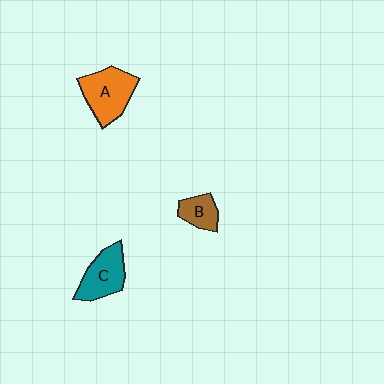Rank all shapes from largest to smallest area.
From largest to smallest: A (orange), C (teal), B (brown).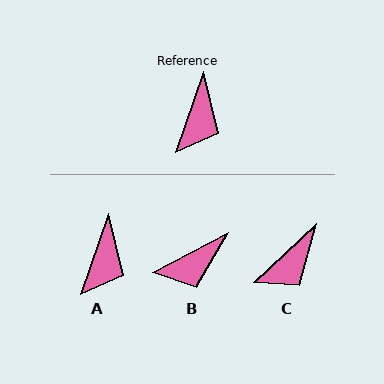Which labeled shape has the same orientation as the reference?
A.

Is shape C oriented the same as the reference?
No, it is off by about 28 degrees.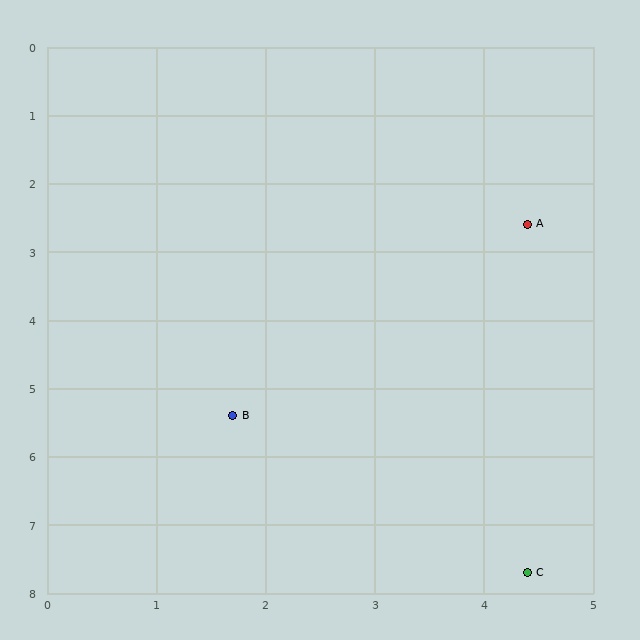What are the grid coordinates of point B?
Point B is at approximately (1.7, 5.4).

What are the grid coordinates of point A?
Point A is at approximately (4.4, 2.6).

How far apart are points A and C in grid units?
Points A and C are about 5.1 grid units apart.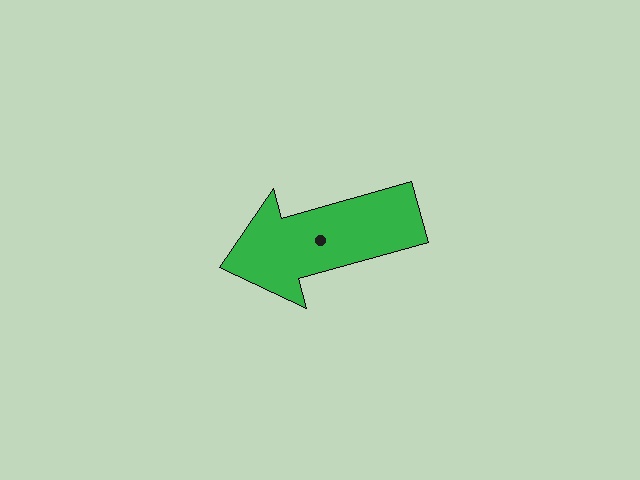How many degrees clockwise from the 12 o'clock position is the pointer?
Approximately 254 degrees.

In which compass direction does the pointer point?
West.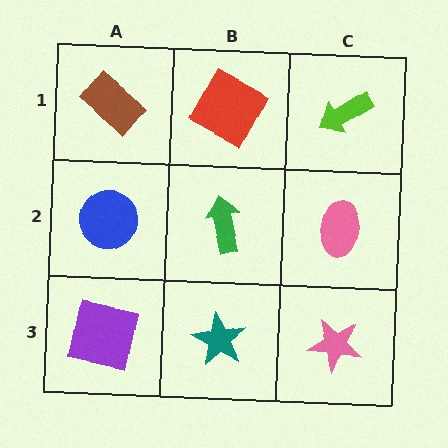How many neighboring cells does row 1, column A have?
2.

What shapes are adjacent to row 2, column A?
A brown rectangle (row 1, column A), a purple square (row 3, column A), a green arrow (row 2, column B).